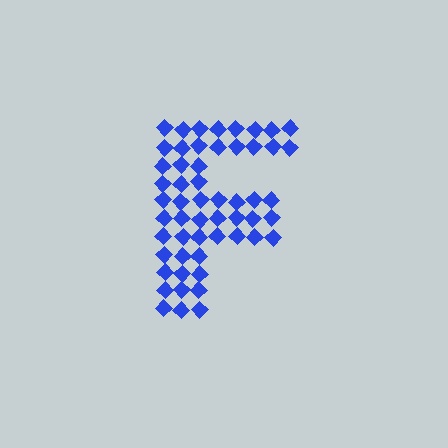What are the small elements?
The small elements are diamonds.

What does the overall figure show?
The overall figure shows the letter F.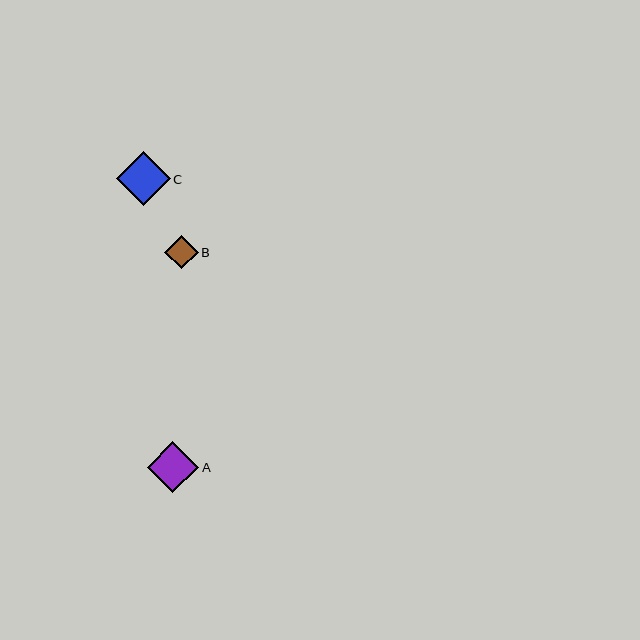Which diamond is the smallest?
Diamond B is the smallest with a size of approximately 34 pixels.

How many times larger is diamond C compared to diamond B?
Diamond C is approximately 1.6 times the size of diamond B.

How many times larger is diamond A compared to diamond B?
Diamond A is approximately 1.5 times the size of diamond B.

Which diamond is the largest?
Diamond C is the largest with a size of approximately 54 pixels.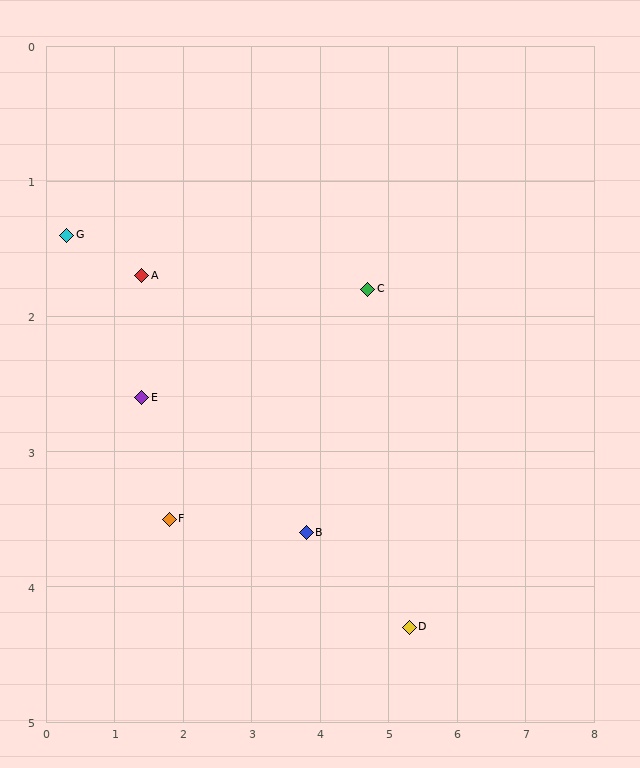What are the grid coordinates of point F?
Point F is at approximately (1.8, 3.5).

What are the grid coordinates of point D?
Point D is at approximately (5.3, 4.3).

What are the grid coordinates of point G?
Point G is at approximately (0.3, 1.4).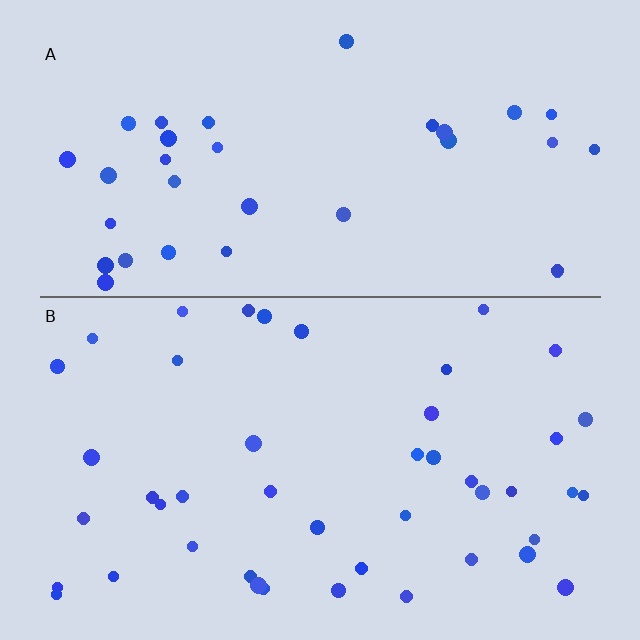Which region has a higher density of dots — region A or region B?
B (the bottom).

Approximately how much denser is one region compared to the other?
Approximately 1.3× — region B over region A.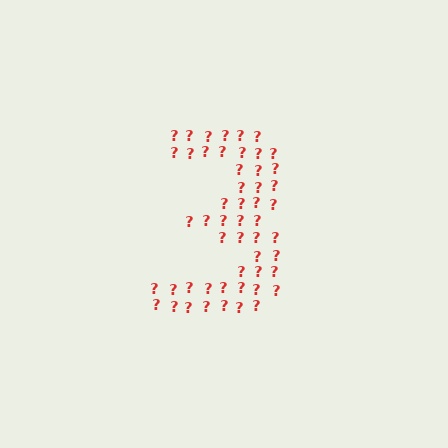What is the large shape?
The large shape is the digit 3.